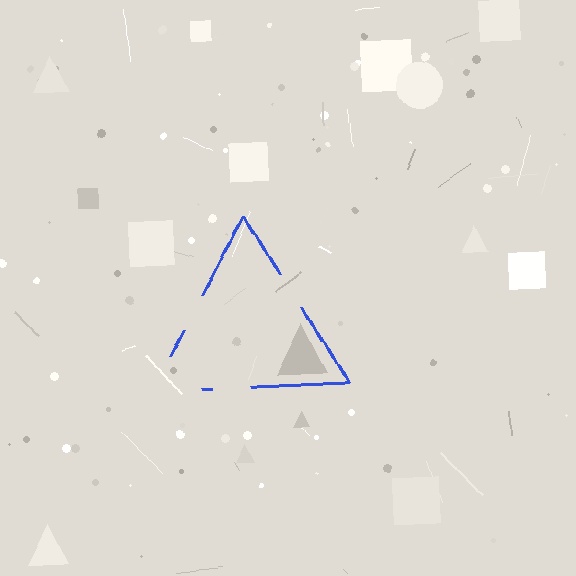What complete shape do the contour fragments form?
The contour fragments form a triangle.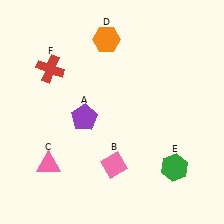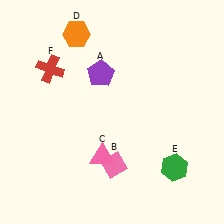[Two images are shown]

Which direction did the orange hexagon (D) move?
The orange hexagon (D) moved left.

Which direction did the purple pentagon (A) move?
The purple pentagon (A) moved up.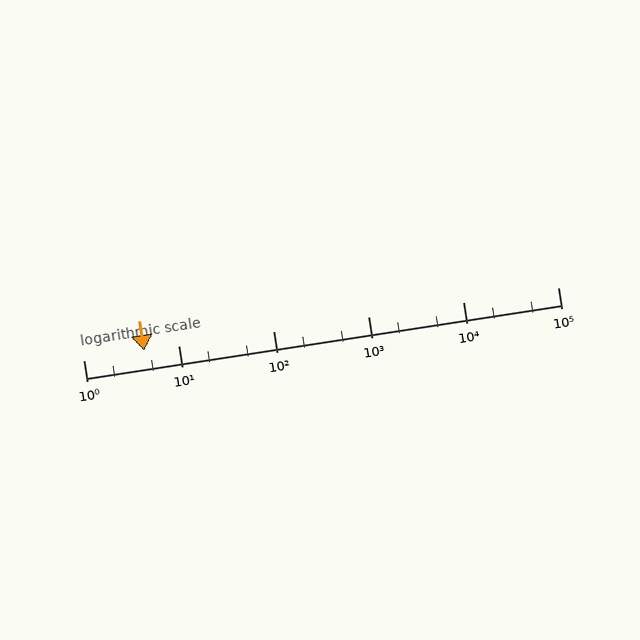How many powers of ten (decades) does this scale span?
The scale spans 5 decades, from 1 to 100000.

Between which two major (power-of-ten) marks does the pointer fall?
The pointer is between 1 and 10.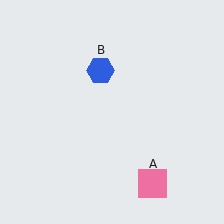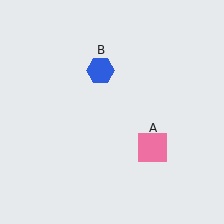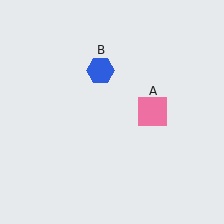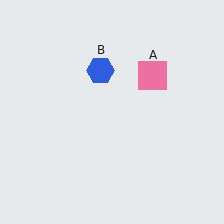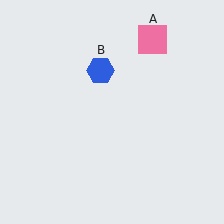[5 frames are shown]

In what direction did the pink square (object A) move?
The pink square (object A) moved up.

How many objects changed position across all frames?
1 object changed position: pink square (object A).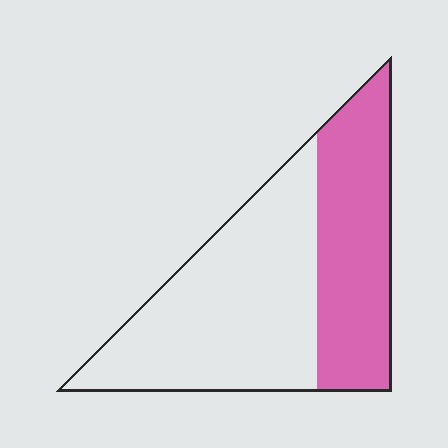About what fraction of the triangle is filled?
About two fifths (2/5).